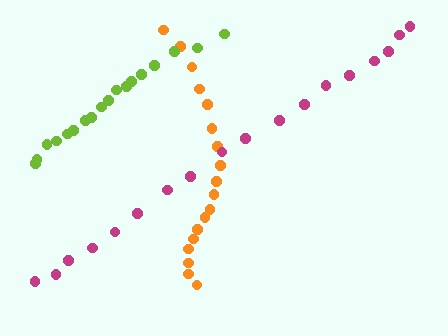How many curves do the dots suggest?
There are 3 distinct paths.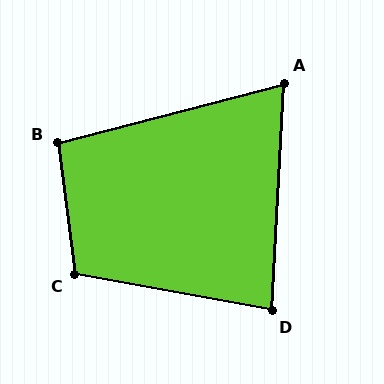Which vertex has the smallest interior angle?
A, at approximately 72 degrees.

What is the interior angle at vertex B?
Approximately 97 degrees (obtuse).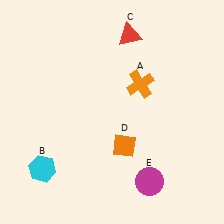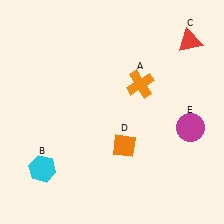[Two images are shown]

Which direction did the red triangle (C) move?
The red triangle (C) moved right.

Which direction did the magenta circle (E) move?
The magenta circle (E) moved up.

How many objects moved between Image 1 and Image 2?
2 objects moved between the two images.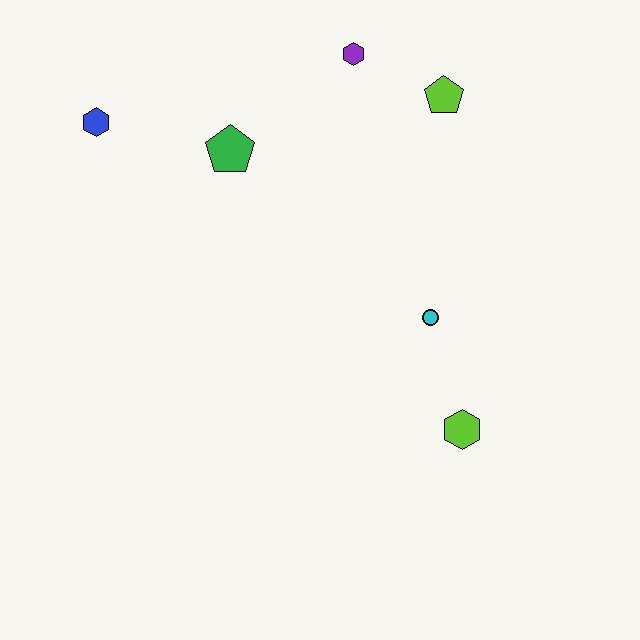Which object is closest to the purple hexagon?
The lime pentagon is closest to the purple hexagon.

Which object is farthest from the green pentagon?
The lime hexagon is farthest from the green pentagon.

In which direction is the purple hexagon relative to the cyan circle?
The purple hexagon is above the cyan circle.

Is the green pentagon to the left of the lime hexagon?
Yes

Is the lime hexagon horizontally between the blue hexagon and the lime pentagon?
No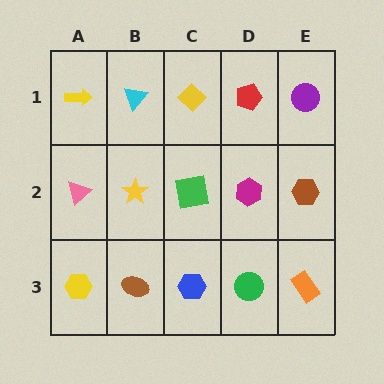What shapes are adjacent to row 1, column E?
A brown hexagon (row 2, column E), a red pentagon (row 1, column D).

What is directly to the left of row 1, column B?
A yellow arrow.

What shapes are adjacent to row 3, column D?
A magenta hexagon (row 2, column D), a blue hexagon (row 3, column C), an orange rectangle (row 3, column E).